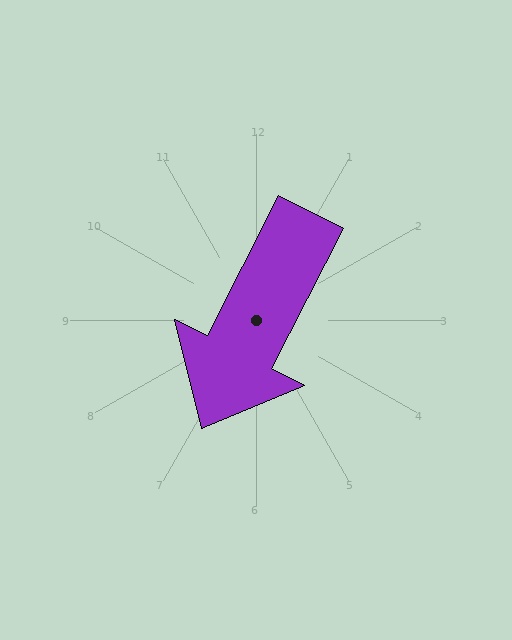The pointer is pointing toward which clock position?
Roughly 7 o'clock.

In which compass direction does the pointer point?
Southwest.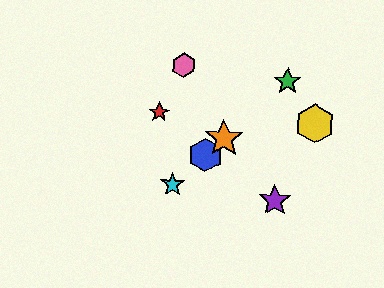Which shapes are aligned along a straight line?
The blue hexagon, the green star, the orange star, the cyan star are aligned along a straight line.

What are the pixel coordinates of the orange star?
The orange star is at (224, 138).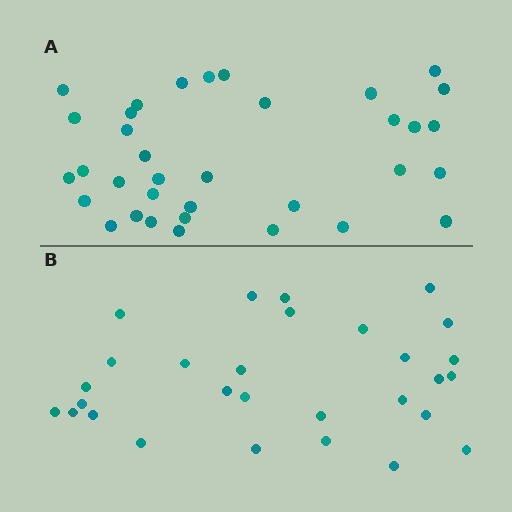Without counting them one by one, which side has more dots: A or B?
Region A (the top region) has more dots.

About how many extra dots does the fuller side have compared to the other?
Region A has about 6 more dots than region B.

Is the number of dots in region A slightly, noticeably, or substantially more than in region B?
Region A has only slightly more — the two regions are fairly close. The ratio is roughly 1.2 to 1.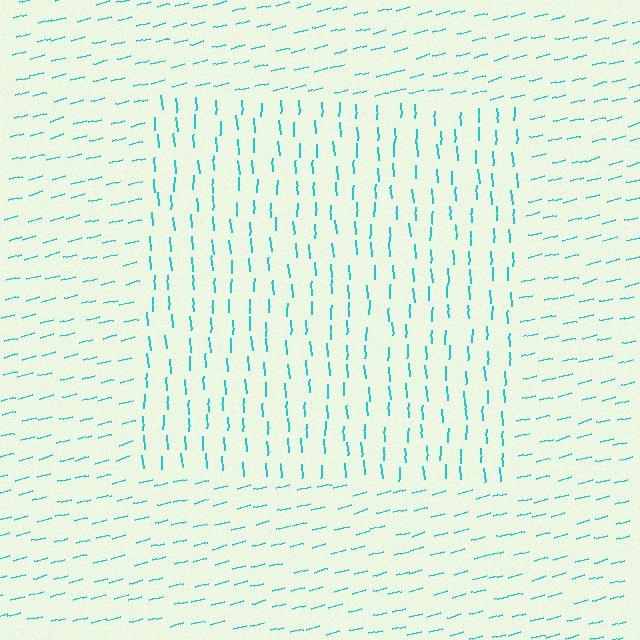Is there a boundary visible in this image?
Yes, there is a texture boundary formed by a change in line orientation.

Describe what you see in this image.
The image is filled with small cyan line segments. A rectangle region in the image has lines oriented differently from the surrounding lines, creating a visible texture boundary.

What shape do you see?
I see a rectangle.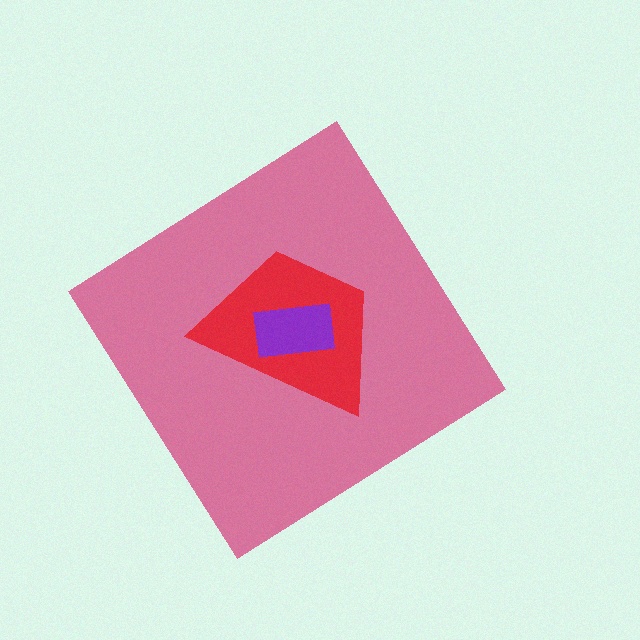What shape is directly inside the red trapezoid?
The purple rectangle.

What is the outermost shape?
The pink diamond.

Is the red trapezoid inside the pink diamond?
Yes.